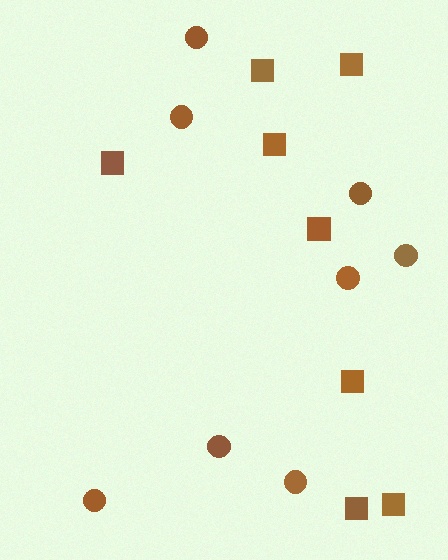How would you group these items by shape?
There are 2 groups: one group of squares (8) and one group of circles (8).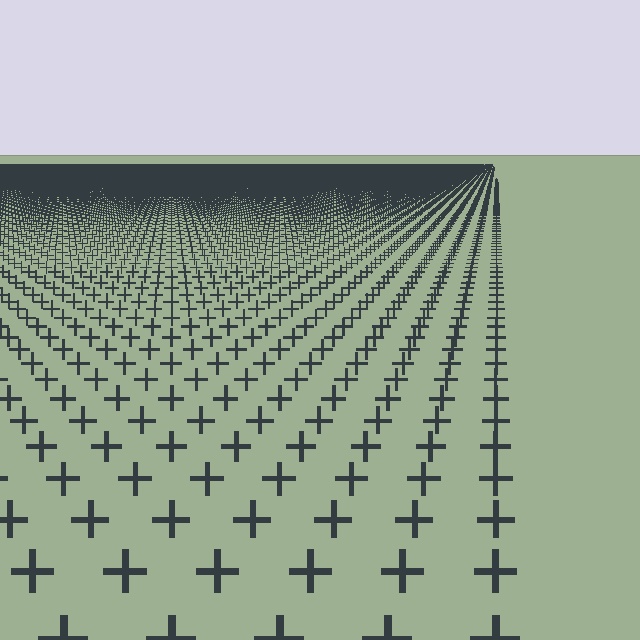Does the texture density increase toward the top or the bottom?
Density increases toward the top.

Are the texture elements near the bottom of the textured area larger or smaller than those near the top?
Larger. Near the bottom, elements are closer to the viewer and appear at a bigger on-screen size.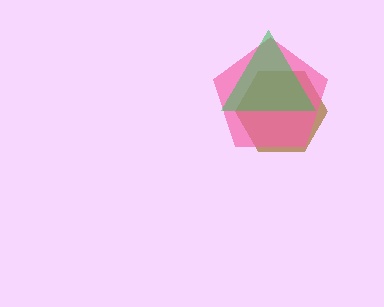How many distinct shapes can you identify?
There are 3 distinct shapes: a brown hexagon, a pink pentagon, a green triangle.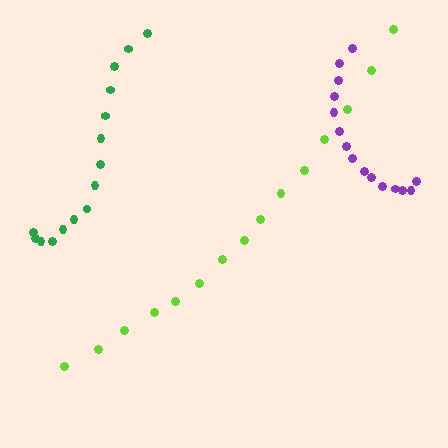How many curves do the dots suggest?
There are 3 distinct paths.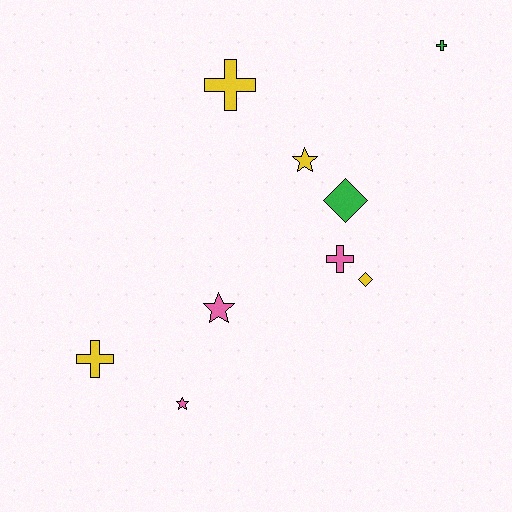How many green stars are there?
There are no green stars.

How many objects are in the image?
There are 9 objects.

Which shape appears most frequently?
Cross, with 4 objects.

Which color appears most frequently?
Yellow, with 4 objects.